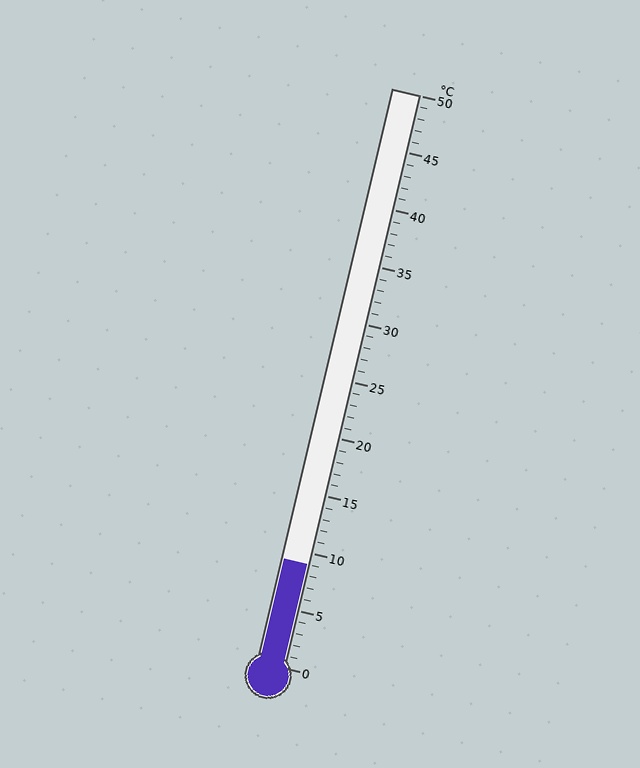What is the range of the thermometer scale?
The thermometer scale ranges from 0°C to 50°C.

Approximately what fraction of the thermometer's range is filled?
The thermometer is filled to approximately 20% of its range.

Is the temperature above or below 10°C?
The temperature is below 10°C.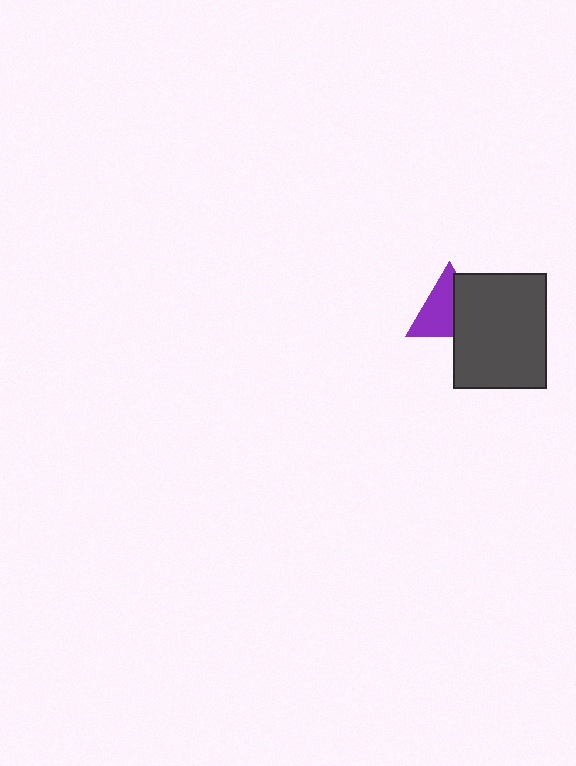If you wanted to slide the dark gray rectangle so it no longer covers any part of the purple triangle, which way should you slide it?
Slide it right — that is the most direct way to separate the two shapes.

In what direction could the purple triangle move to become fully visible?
The purple triangle could move left. That would shift it out from behind the dark gray rectangle entirely.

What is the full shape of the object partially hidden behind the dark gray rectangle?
The partially hidden object is a purple triangle.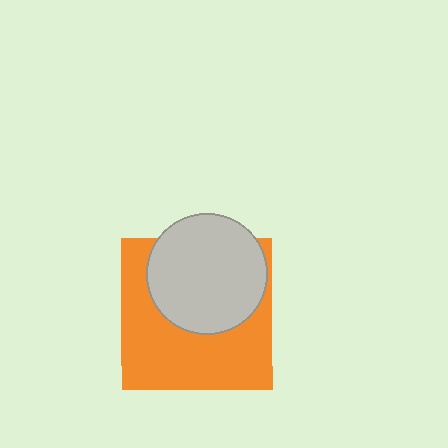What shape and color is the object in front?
The object in front is a light gray circle.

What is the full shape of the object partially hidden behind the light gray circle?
The partially hidden object is an orange square.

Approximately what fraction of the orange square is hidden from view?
Roughly 44% of the orange square is hidden behind the light gray circle.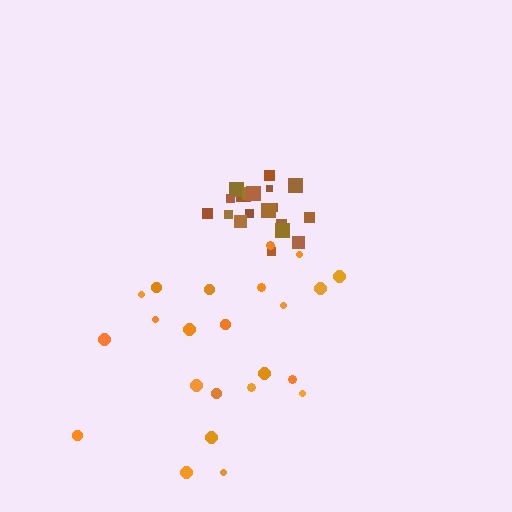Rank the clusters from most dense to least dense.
brown, orange.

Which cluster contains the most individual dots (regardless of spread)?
Orange (23).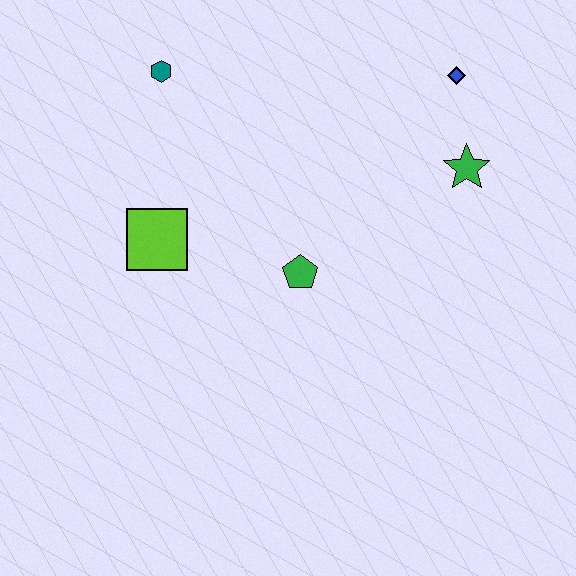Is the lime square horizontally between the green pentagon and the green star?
No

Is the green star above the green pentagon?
Yes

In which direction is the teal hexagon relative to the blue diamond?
The teal hexagon is to the left of the blue diamond.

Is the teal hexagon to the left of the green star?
Yes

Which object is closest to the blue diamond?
The green star is closest to the blue diamond.